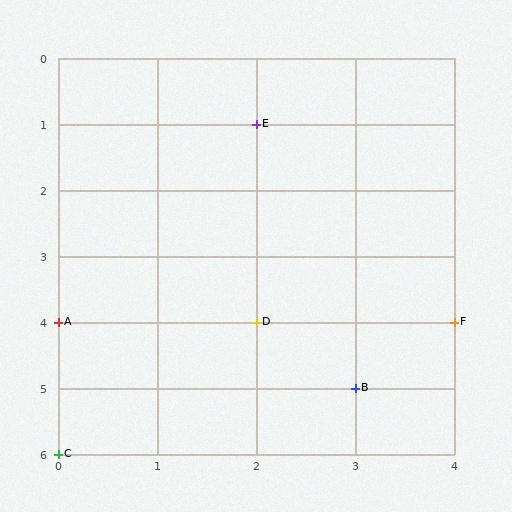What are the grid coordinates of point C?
Point C is at grid coordinates (0, 6).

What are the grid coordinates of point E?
Point E is at grid coordinates (2, 1).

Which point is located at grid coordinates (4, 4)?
Point F is at (4, 4).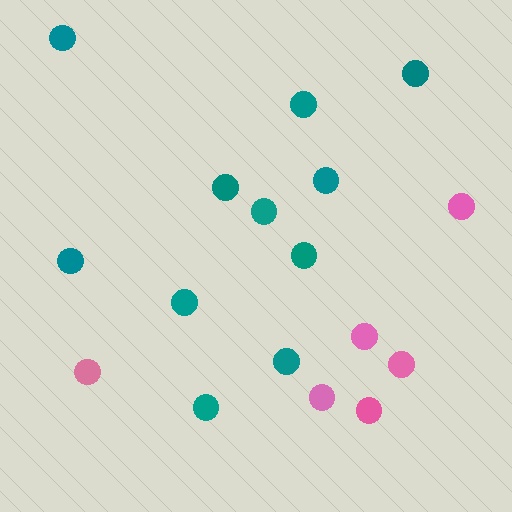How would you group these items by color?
There are 2 groups: one group of pink circles (6) and one group of teal circles (11).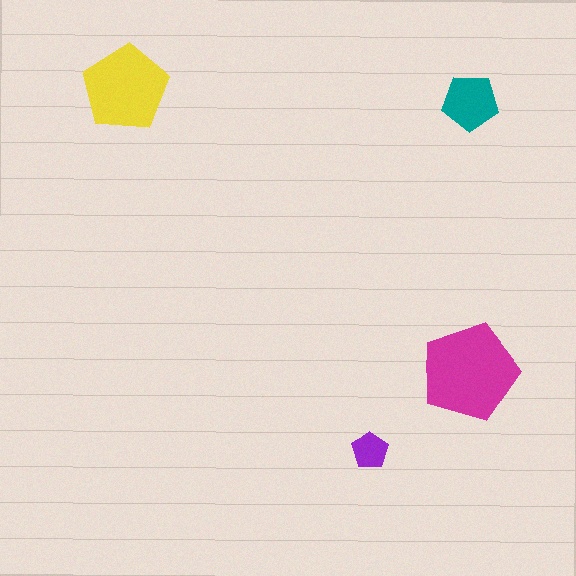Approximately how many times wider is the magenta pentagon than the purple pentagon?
About 2.5 times wider.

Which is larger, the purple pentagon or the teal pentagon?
The teal one.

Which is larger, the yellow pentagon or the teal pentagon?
The yellow one.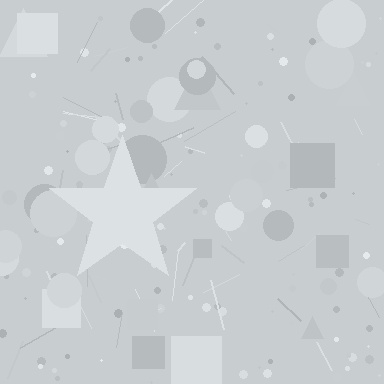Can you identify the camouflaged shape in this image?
The camouflaged shape is a star.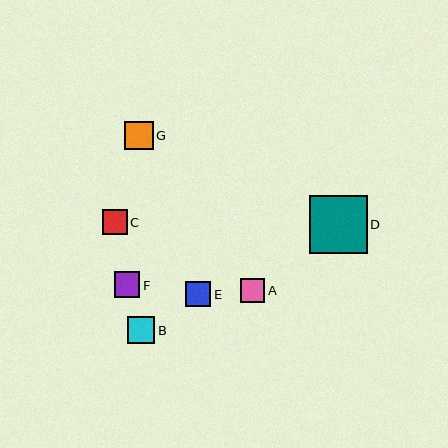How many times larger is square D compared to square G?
Square D is approximately 2.0 times the size of square G.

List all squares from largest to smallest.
From largest to smallest: D, G, B, F, C, E, A.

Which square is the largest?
Square D is the largest with a size of approximately 58 pixels.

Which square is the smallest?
Square A is the smallest with a size of approximately 24 pixels.